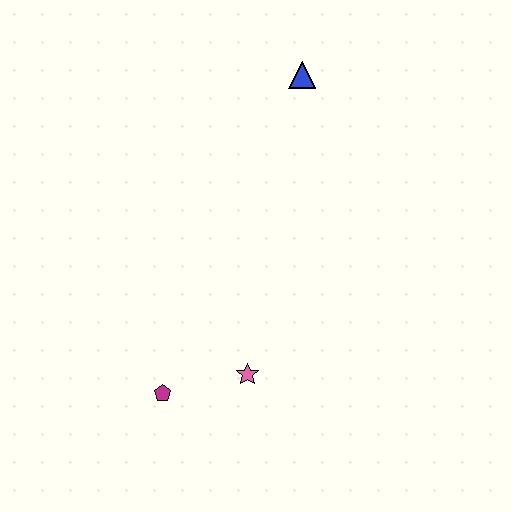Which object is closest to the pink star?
The magenta pentagon is closest to the pink star.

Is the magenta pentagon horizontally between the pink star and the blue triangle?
No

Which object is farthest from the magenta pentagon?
The blue triangle is farthest from the magenta pentagon.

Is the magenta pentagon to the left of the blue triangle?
Yes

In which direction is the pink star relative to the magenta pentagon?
The pink star is to the right of the magenta pentagon.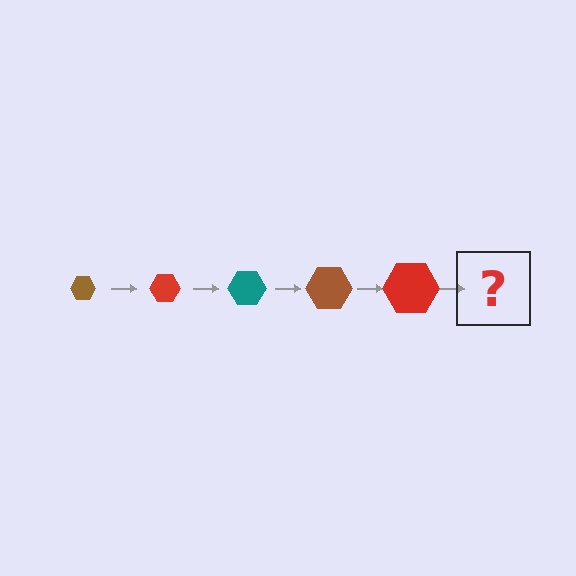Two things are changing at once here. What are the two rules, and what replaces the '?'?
The two rules are that the hexagon grows larger each step and the color cycles through brown, red, and teal. The '?' should be a teal hexagon, larger than the previous one.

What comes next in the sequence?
The next element should be a teal hexagon, larger than the previous one.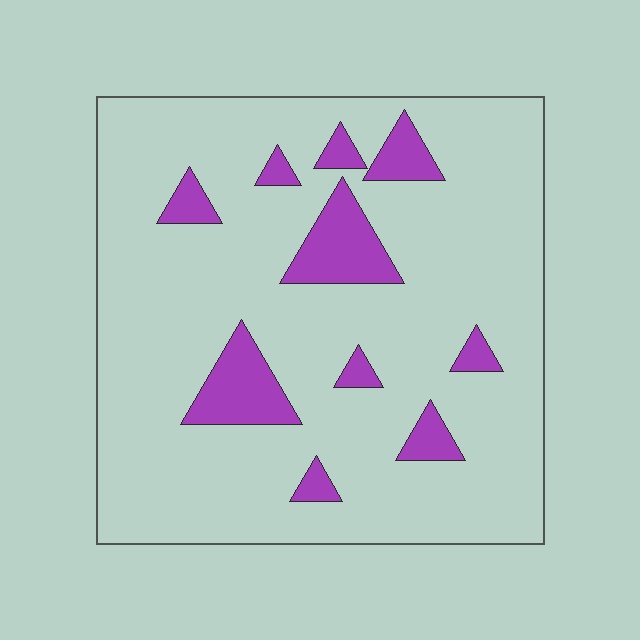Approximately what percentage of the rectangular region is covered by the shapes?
Approximately 15%.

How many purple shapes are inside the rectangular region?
10.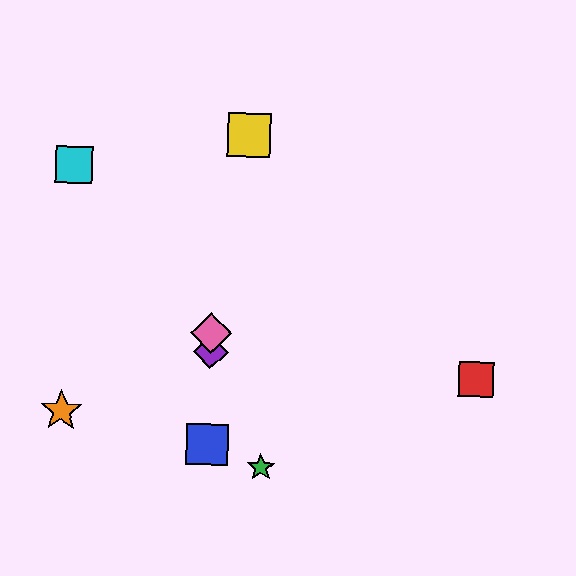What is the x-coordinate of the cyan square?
The cyan square is at x≈74.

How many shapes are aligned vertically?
3 shapes (the blue square, the purple diamond, the pink diamond) are aligned vertically.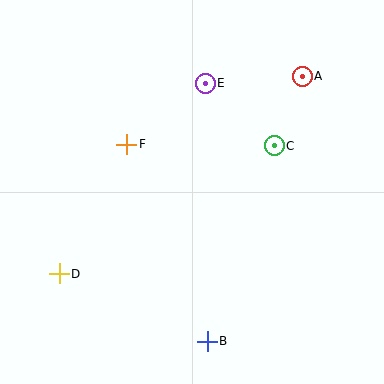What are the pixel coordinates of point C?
Point C is at (274, 146).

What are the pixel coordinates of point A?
Point A is at (302, 76).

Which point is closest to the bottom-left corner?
Point D is closest to the bottom-left corner.